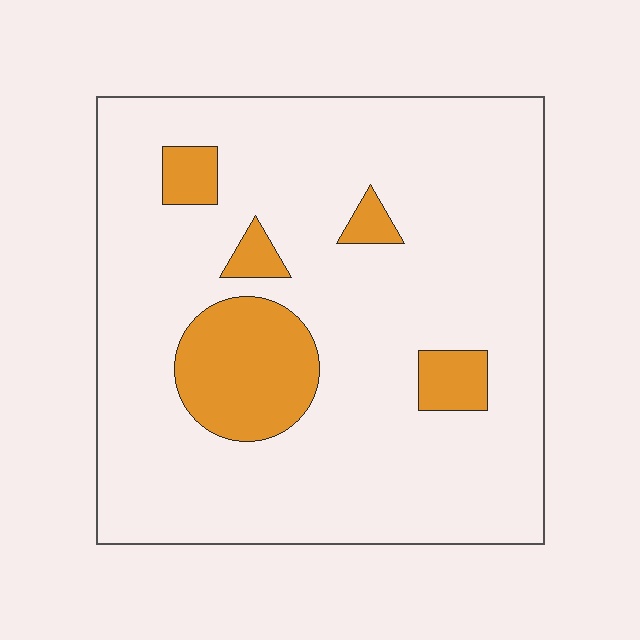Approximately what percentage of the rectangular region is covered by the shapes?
Approximately 15%.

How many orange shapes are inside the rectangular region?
5.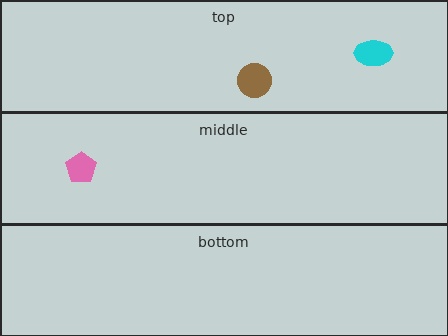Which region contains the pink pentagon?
The middle region.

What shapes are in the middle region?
The pink pentagon.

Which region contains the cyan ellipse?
The top region.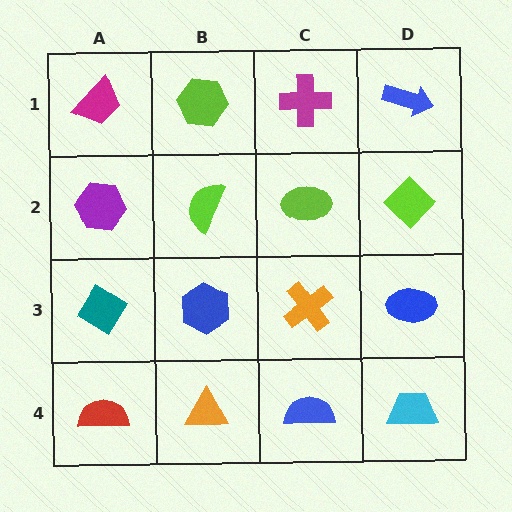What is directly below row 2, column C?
An orange cross.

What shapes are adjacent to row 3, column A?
A purple hexagon (row 2, column A), a red semicircle (row 4, column A), a blue hexagon (row 3, column B).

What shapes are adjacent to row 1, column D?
A lime diamond (row 2, column D), a magenta cross (row 1, column C).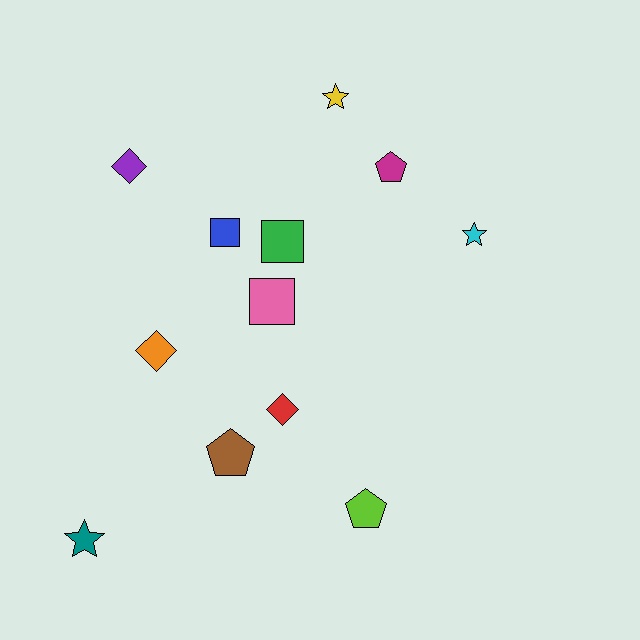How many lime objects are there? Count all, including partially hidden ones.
There is 1 lime object.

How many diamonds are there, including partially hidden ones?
There are 3 diamonds.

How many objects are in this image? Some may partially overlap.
There are 12 objects.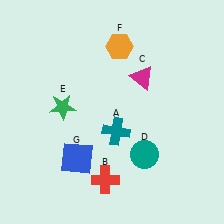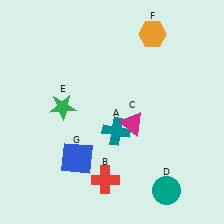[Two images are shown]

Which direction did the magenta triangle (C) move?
The magenta triangle (C) moved down.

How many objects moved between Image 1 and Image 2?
3 objects moved between the two images.